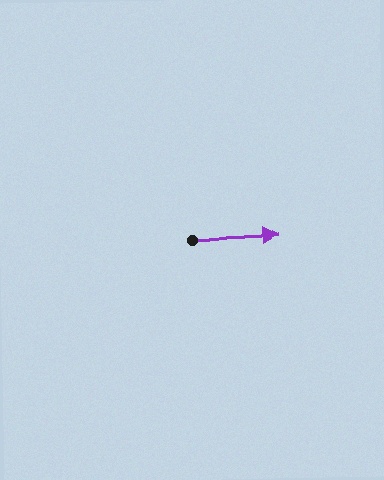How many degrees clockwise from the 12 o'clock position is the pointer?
Approximately 87 degrees.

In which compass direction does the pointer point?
East.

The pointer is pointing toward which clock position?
Roughly 3 o'clock.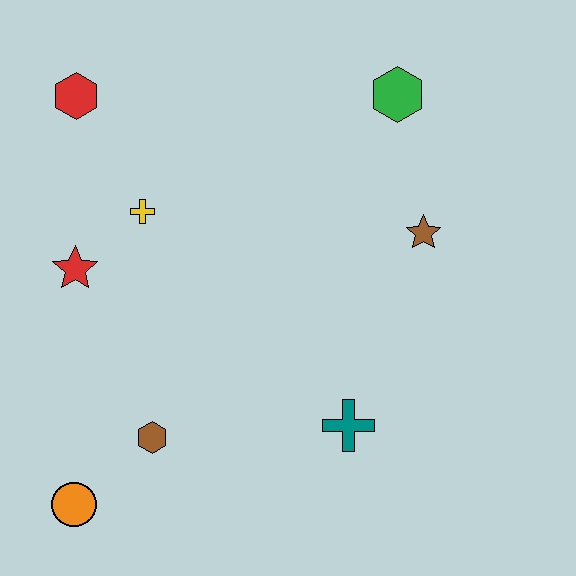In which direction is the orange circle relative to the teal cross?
The orange circle is to the left of the teal cross.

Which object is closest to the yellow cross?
The red star is closest to the yellow cross.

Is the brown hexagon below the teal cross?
Yes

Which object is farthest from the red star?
The green hexagon is farthest from the red star.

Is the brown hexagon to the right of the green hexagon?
No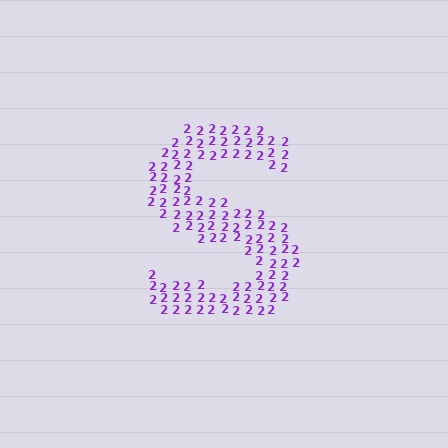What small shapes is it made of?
It is made of small digit 2's.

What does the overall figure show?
The overall figure shows the letter S.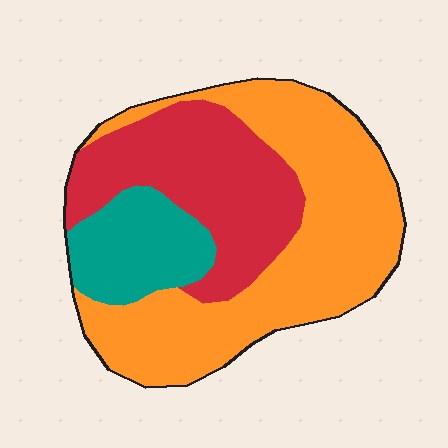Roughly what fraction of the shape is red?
Red takes up about one third (1/3) of the shape.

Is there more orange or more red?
Orange.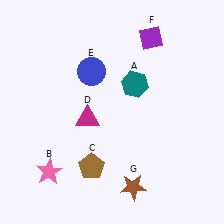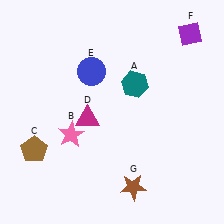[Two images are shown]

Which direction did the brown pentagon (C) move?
The brown pentagon (C) moved left.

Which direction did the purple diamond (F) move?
The purple diamond (F) moved right.